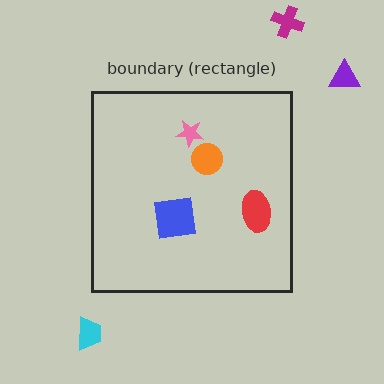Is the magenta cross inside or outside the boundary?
Outside.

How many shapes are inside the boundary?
4 inside, 3 outside.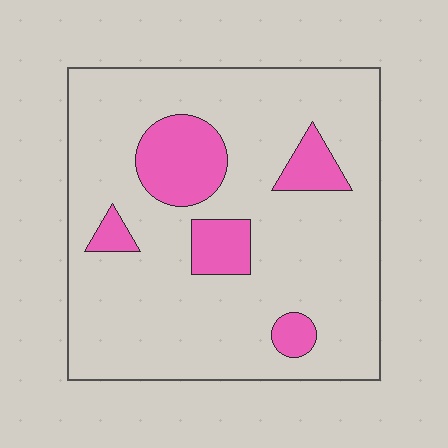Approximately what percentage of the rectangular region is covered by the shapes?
Approximately 15%.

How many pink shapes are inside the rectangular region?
5.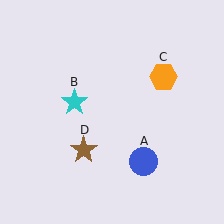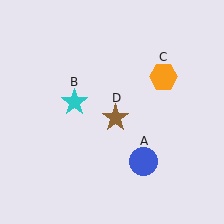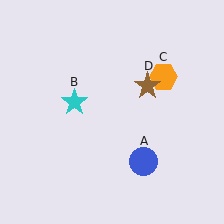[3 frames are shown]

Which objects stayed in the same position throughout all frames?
Blue circle (object A) and cyan star (object B) and orange hexagon (object C) remained stationary.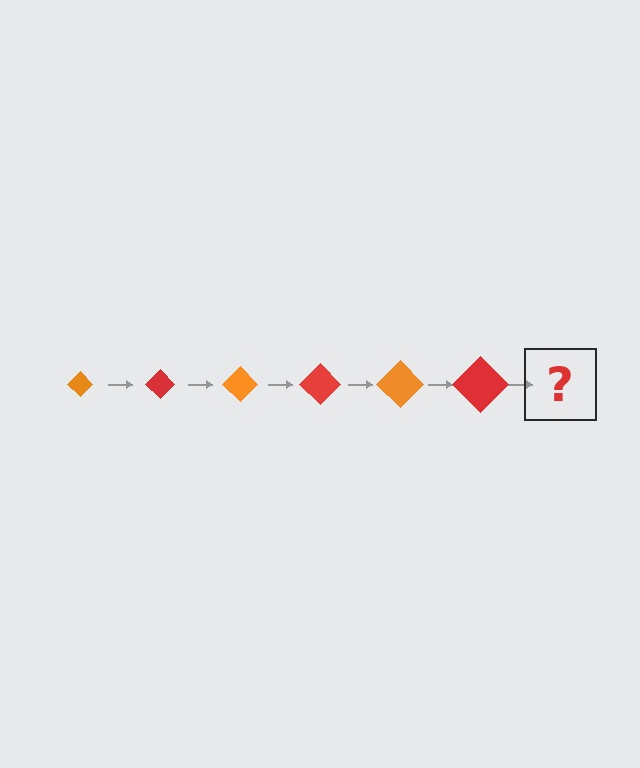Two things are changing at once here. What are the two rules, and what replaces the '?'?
The two rules are that the diamond grows larger each step and the color cycles through orange and red. The '?' should be an orange diamond, larger than the previous one.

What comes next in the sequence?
The next element should be an orange diamond, larger than the previous one.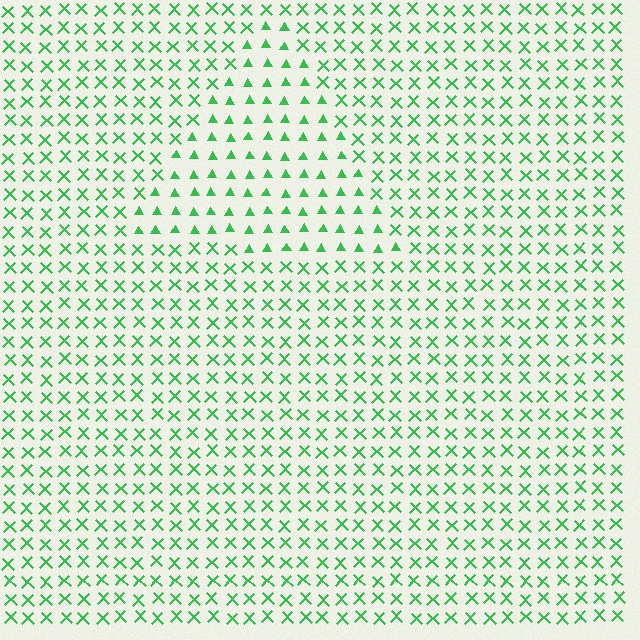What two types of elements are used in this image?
The image uses triangles inside the triangle region and X marks outside it.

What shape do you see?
I see a triangle.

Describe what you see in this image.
The image is filled with small green elements arranged in a uniform grid. A triangle-shaped region contains triangles, while the surrounding area contains X marks. The boundary is defined purely by the change in element shape.